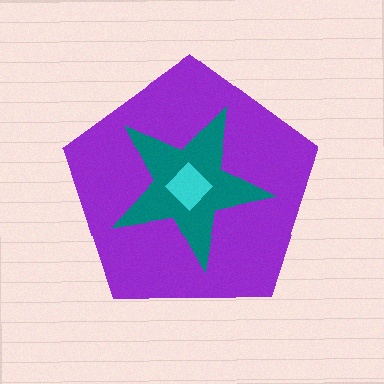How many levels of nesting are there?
3.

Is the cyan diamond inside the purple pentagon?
Yes.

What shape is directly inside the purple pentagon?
The teal star.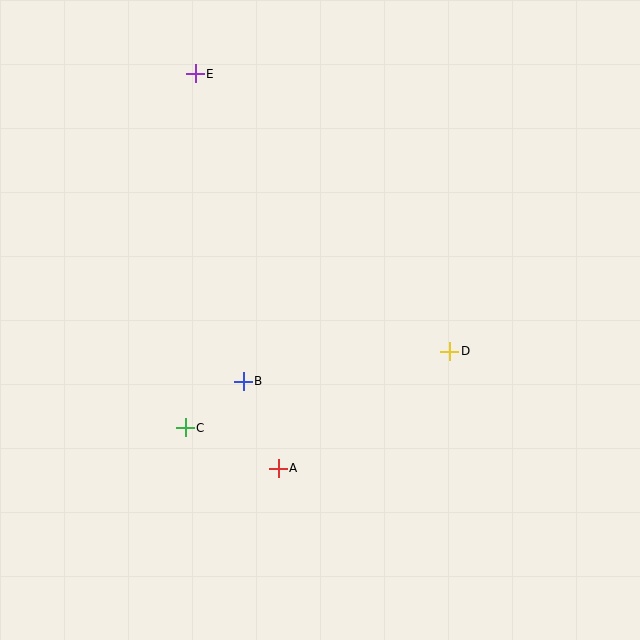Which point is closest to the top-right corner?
Point D is closest to the top-right corner.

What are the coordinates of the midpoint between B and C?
The midpoint between B and C is at (214, 404).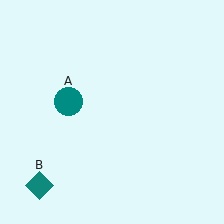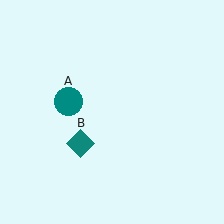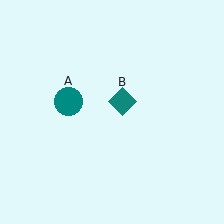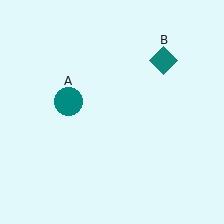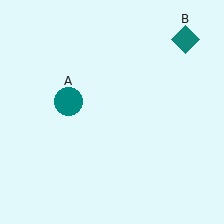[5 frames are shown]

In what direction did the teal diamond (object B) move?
The teal diamond (object B) moved up and to the right.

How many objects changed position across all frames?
1 object changed position: teal diamond (object B).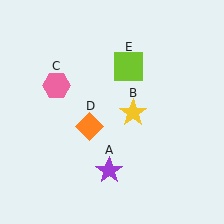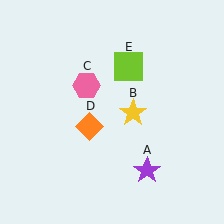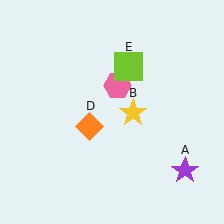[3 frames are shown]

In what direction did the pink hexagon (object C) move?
The pink hexagon (object C) moved right.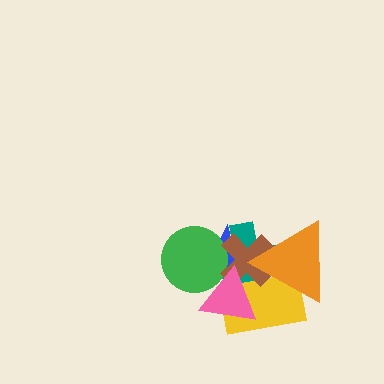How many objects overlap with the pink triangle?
5 objects overlap with the pink triangle.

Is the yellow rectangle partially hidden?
Yes, it is partially covered by another shape.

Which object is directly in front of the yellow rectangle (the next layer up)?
The brown cross is directly in front of the yellow rectangle.